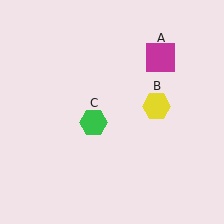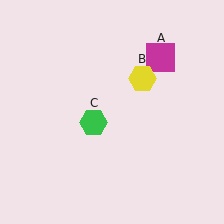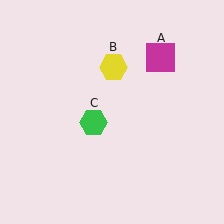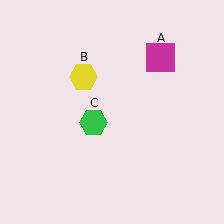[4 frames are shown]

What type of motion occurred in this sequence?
The yellow hexagon (object B) rotated counterclockwise around the center of the scene.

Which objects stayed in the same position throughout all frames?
Magenta square (object A) and green hexagon (object C) remained stationary.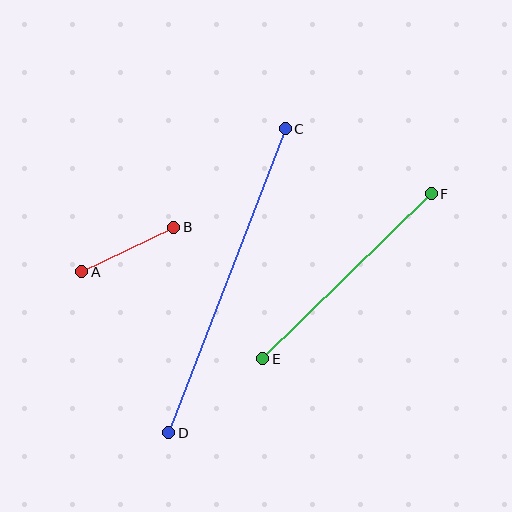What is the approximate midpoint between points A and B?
The midpoint is at approximately (128, 250) pixels.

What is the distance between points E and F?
The distance is approximately 236 pixels.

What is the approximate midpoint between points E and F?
The midpoint is at approximately (347, 276) pixels.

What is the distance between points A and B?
The distance is approximately 102 pixels.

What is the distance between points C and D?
The distance is approximately 326 pixels.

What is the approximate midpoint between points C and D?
The midpoint is at approximately (227, 281) pixels.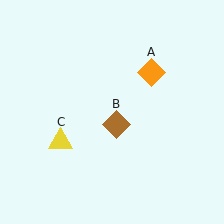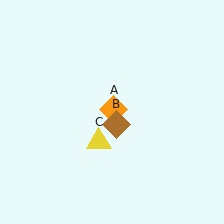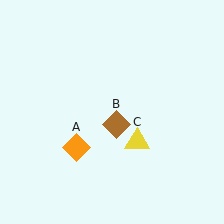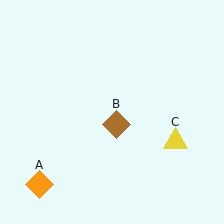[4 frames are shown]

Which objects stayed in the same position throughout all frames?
Brown diamond (object B) remained stationary.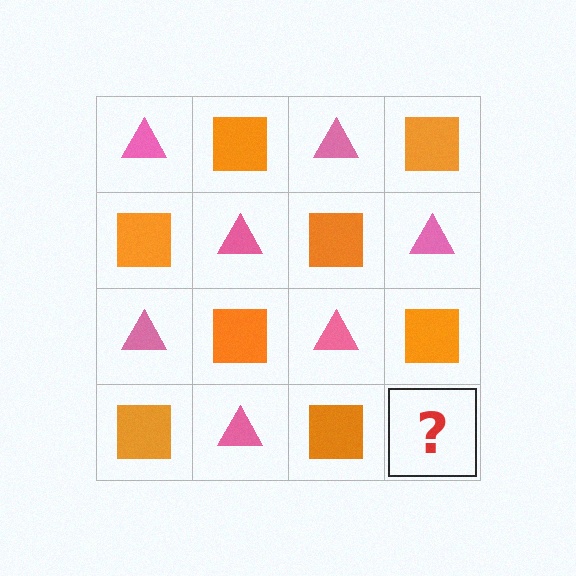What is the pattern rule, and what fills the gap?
The rule is that it alternates pink triangle and orange square in a checkerboard pattern. The gap should be filled with a pink triangle.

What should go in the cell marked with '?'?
The missing cell should contain a pink triangle.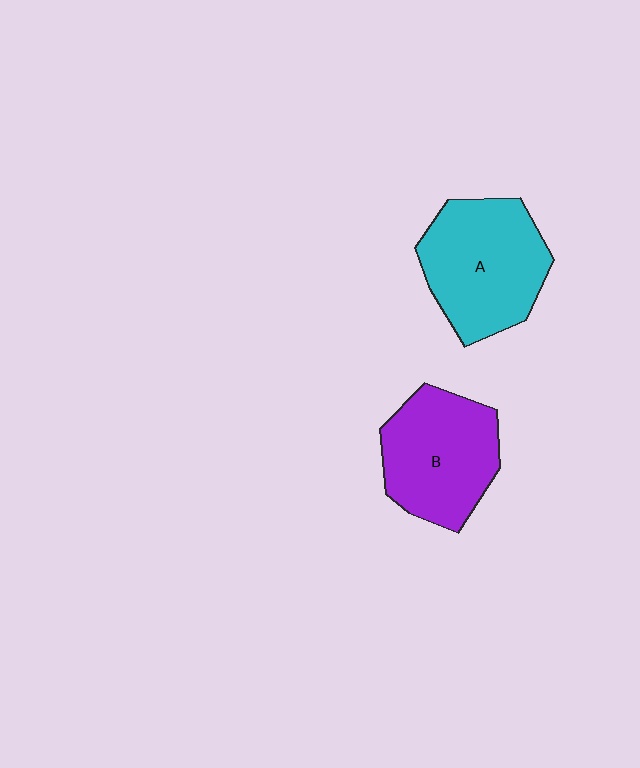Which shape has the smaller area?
Shape B (purple).